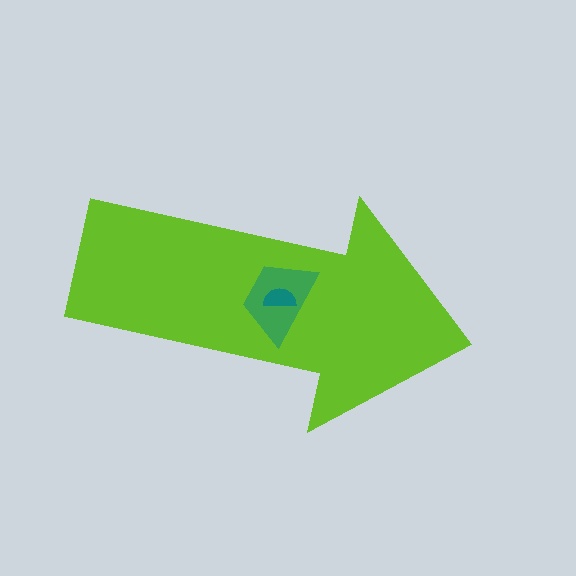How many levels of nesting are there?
3.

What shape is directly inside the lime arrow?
The green trapezoid.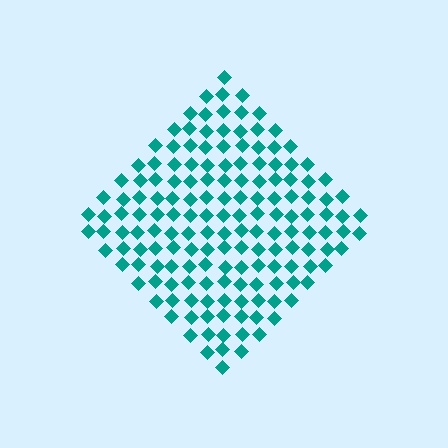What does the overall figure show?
The overall figure shows a diamond.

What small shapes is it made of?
It is made of small diamonds.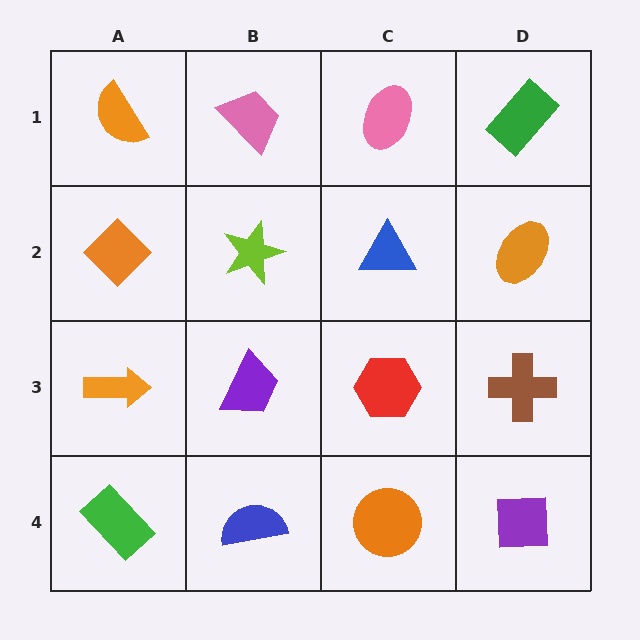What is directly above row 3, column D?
An orange ellipse.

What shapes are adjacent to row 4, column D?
A brown cross (row 3, column D), an orange circle (row 4, column C).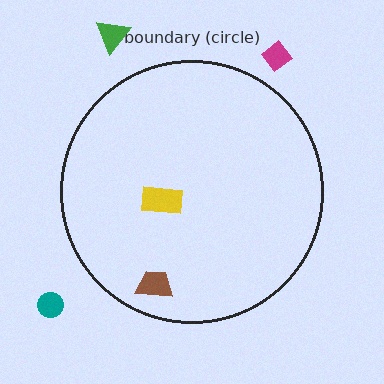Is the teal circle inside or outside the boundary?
Outside.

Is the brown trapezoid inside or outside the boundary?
Inside.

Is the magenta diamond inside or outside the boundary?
Outside.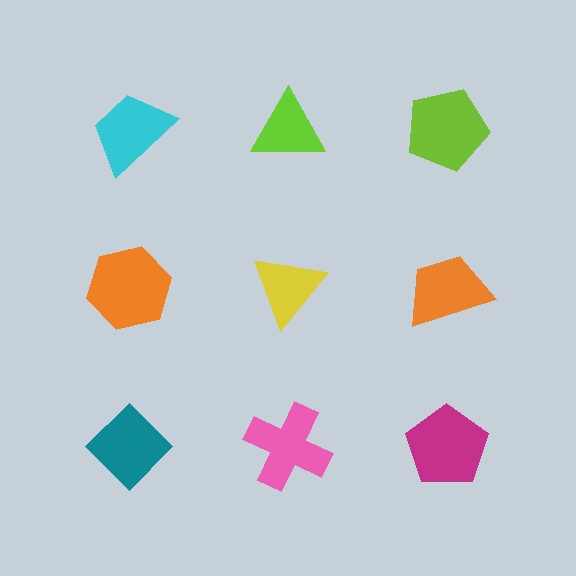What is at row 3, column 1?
A teal diamond.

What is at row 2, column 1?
An orange hexagon.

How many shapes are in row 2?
3 shapes.